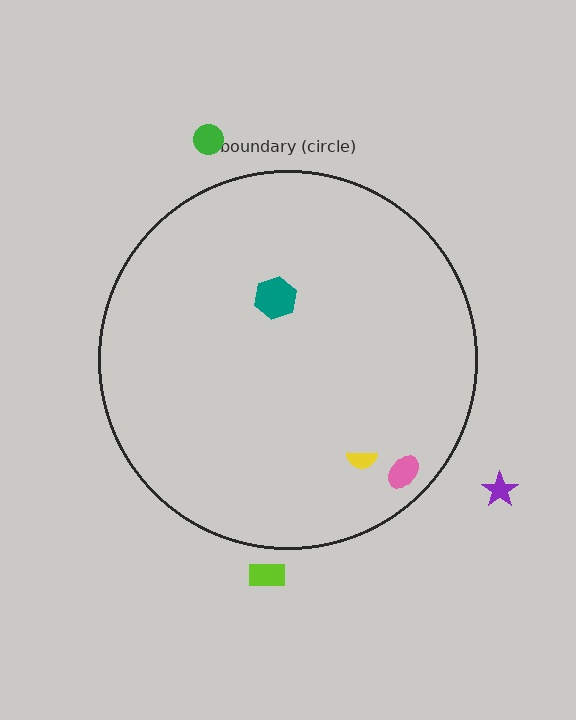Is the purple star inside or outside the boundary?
Outside.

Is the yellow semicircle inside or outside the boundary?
Inside.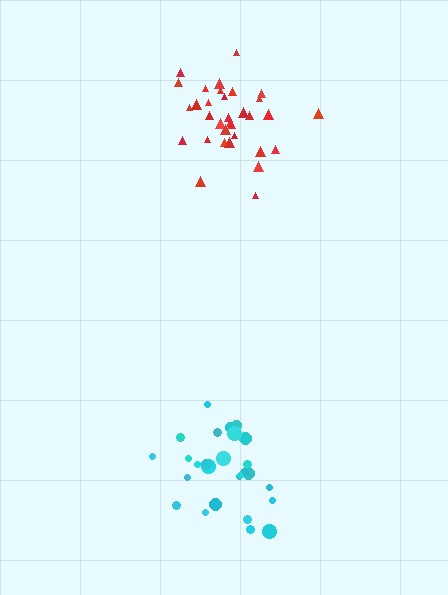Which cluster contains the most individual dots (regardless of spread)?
Red (33).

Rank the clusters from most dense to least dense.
red, cyan.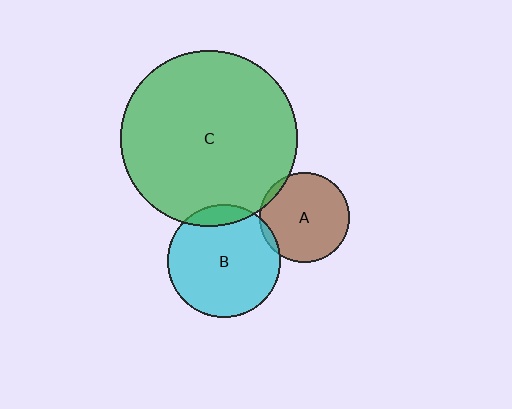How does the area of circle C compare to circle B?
Approximately 2.4 times.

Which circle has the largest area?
Circle C (green).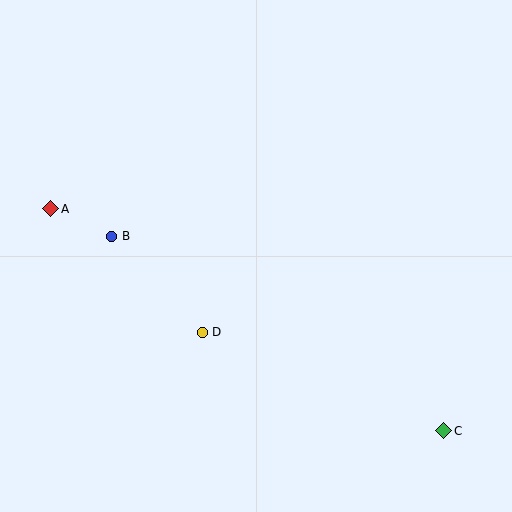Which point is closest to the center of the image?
Point D at (202, 332) is closest to the center.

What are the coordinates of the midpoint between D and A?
The midpoint between D and A is at (127, 271).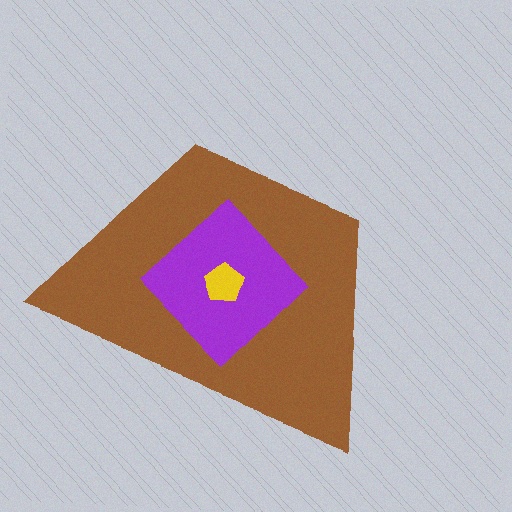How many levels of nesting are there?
3.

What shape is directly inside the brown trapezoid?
The purple diamond.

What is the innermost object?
The yellow pentagon.